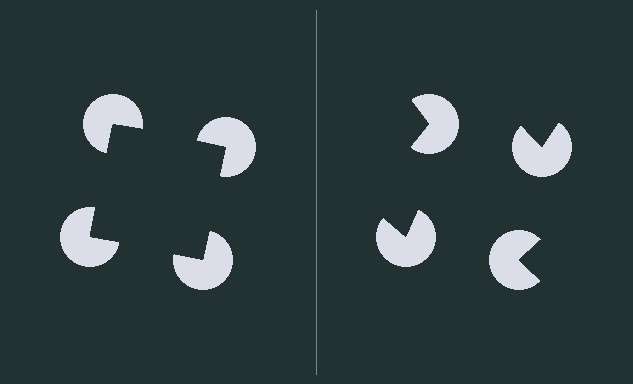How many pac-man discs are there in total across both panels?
8 — 4 on each side.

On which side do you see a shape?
An illusory square appears on the left side. On the right side the wedge cuts are rotated, so no coherent shape forms.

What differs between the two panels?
The pac-man discs are positioned identically on both sides; only the wedge orientations differ. On the left they align to a square; on the right they are misaligned.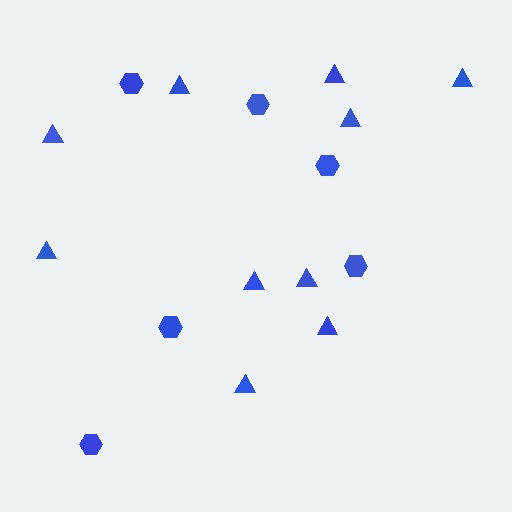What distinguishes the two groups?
There are 2 groups: one group of triangles (10) and one group of hexagons (6).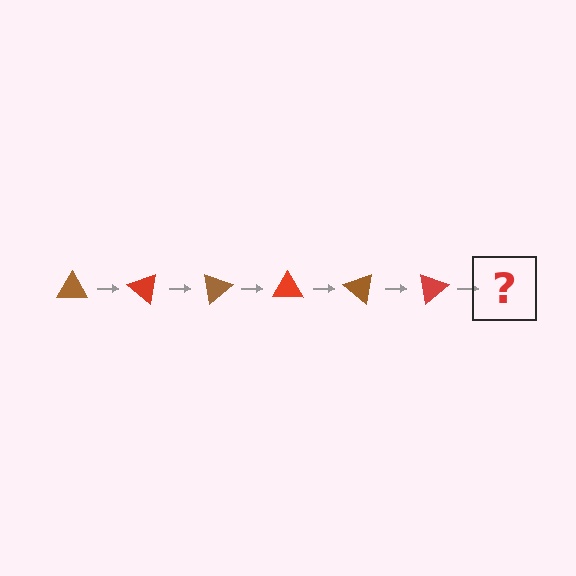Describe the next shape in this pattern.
It should be a brown triangle, rotated 240 degrees from the start.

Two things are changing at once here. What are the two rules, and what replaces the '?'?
The two rules are that it rotates 40 degrees each step and the color cycles through brown and red. The '?' should be a brown triangle, rotated 240 degrees from the start.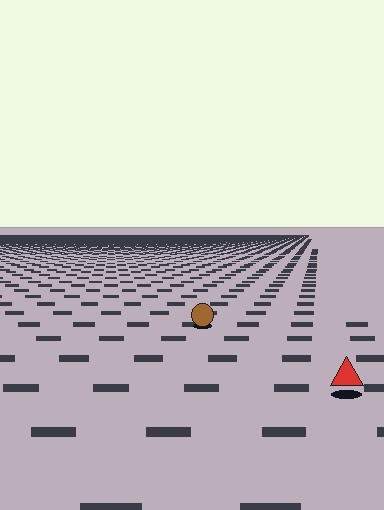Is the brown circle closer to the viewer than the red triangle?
No. The red triangle is closer — you can tell from the texture gradient: the ground texture is coarser near it.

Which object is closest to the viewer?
The red triangle is closest. The texture marks near it are larger and more spread out.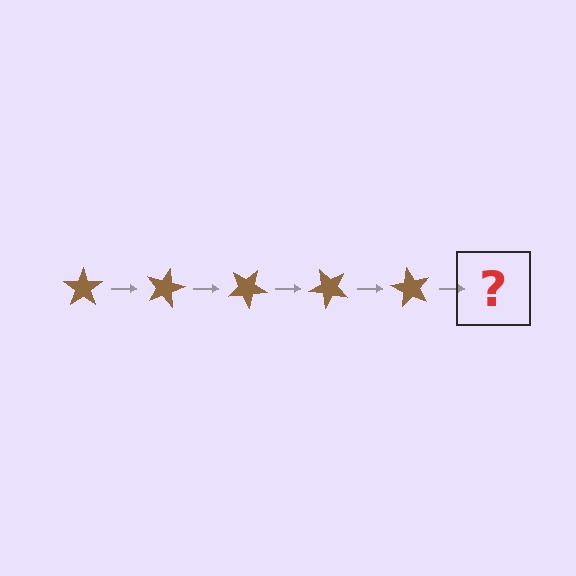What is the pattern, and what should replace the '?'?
The pattern is that the star rotates 15 degrees each step. The '?' should be a brown star rotated 75 degrees.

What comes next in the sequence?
The next element should be a brown star rotated 75 degrees.